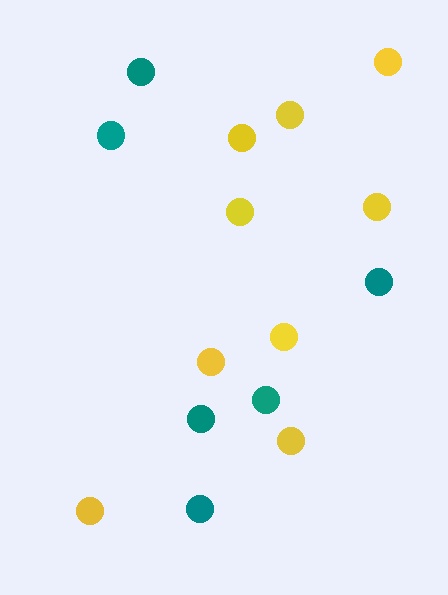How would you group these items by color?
There are 2 groups: one group of yellow circles (9) and one group of teal circles (6).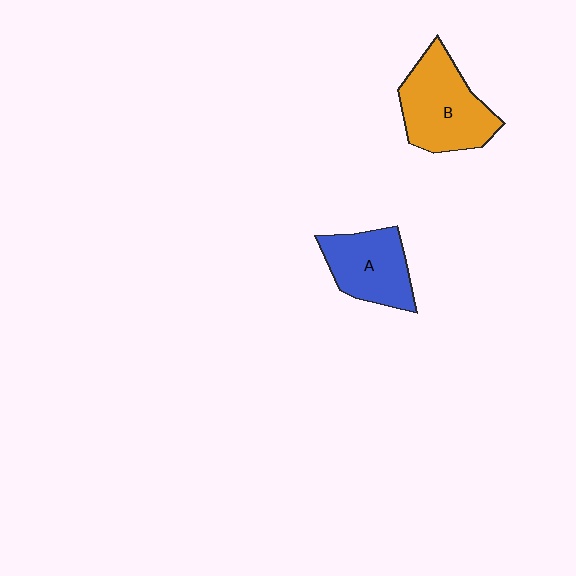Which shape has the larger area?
Shape B (orange).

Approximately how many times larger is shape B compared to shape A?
Approximately 1.3 times.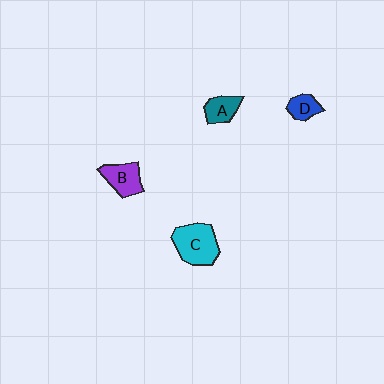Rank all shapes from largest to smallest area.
From largest to smallest: C (cyan), B (purple), A (teal), D (blue).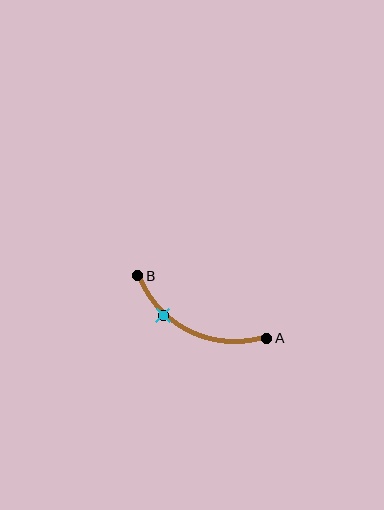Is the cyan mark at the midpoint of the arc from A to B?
No. The cyan mark lies on the arc but is closer to endpoint B. The arc midpoint would be at the point on the curve equidistant along the arc from both A and B.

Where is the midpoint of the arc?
The arc midpoint is the point on the curve farthest from the straight line joining A and B. It sits below that line.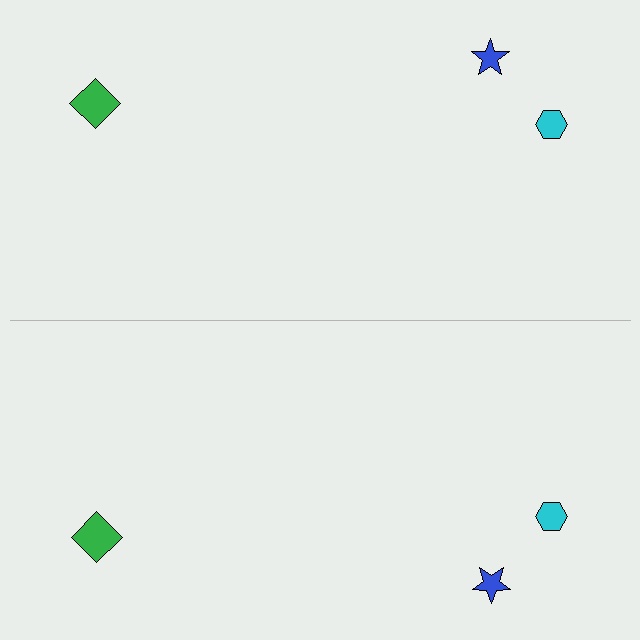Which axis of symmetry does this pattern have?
The pattern has a horizontal axis of symmetry running through the center of the image.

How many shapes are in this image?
There are 6 shapes in this image.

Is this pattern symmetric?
Yes, this pattern has bilateral (reflection) symmetry.